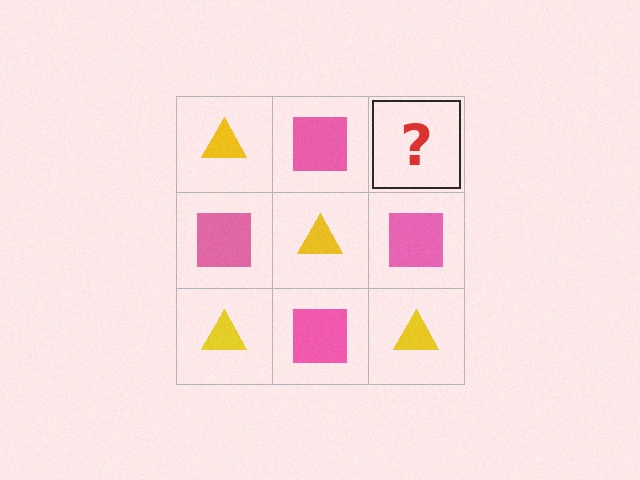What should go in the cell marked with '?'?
The missing cell should contain a yellow triangle.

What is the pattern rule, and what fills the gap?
The rule is that it alternates yellow triangle and pink square in a checkerboard pattern. The gap should be filled with a yellow triangle.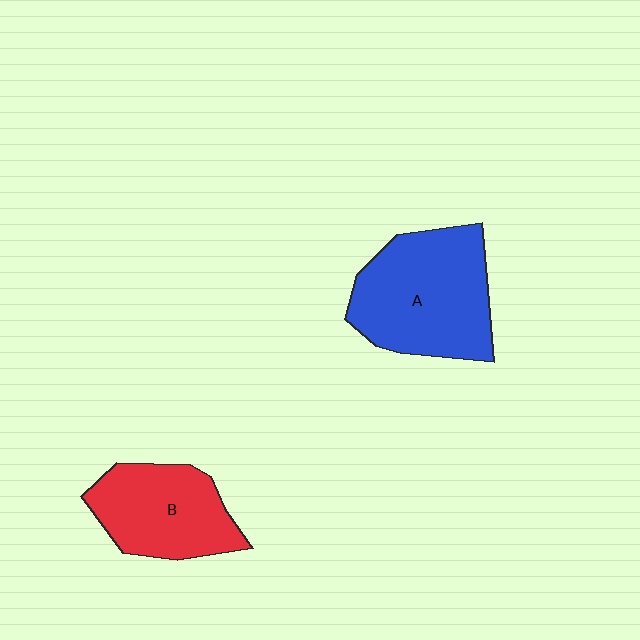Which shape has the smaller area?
Shape B (red).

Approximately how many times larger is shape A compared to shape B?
Approximately 1.3 times.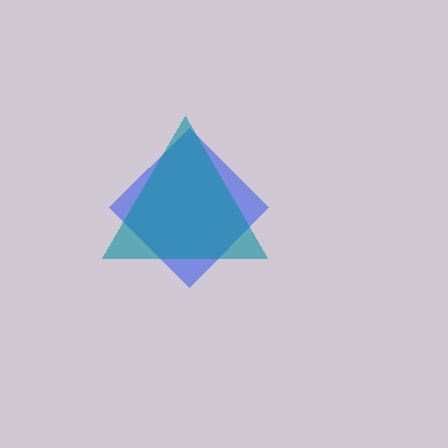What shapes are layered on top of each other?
The layered shapes are: a blue diamond, a teal triangle.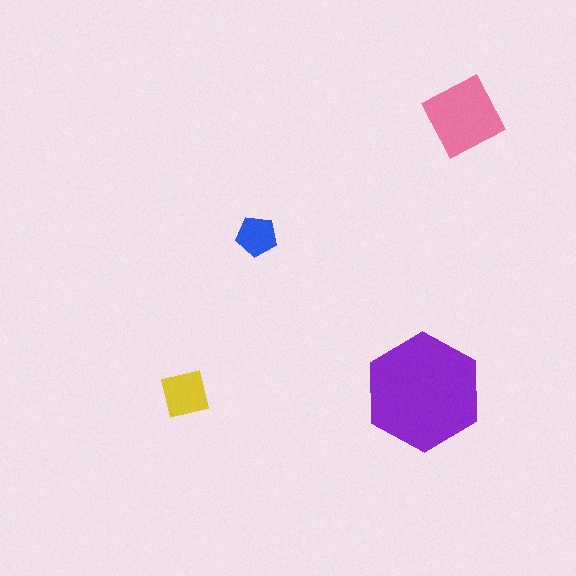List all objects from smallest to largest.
The blue pentagon, the yellow square, the pink square, the purple hexagon.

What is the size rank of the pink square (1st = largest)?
2nd.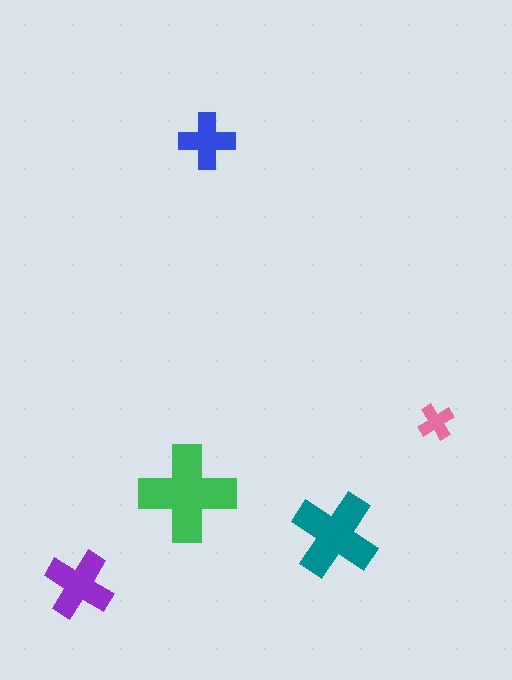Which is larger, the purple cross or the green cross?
The green one.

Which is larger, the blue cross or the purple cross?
The purple one.